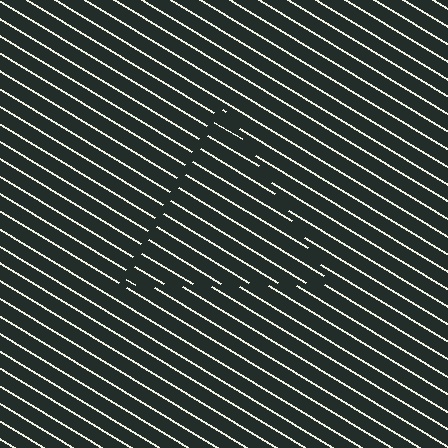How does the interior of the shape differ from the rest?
The interior of the shape contains the same grating, shifted by half a period — the contour is defined by the phase discontinuity where line-ends from the inner and outer gratings abut.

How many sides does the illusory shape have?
3 sides — the line-ends trace a triangle.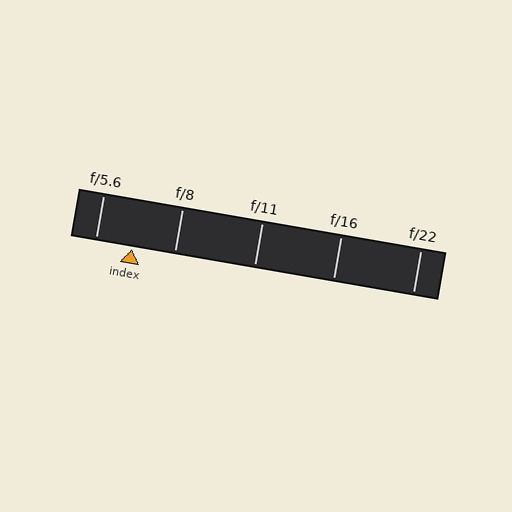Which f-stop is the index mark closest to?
The index mark is closest to f/5.6.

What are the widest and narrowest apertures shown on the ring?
The widest aperture shown is f/5.6 and the narrowest is f/22.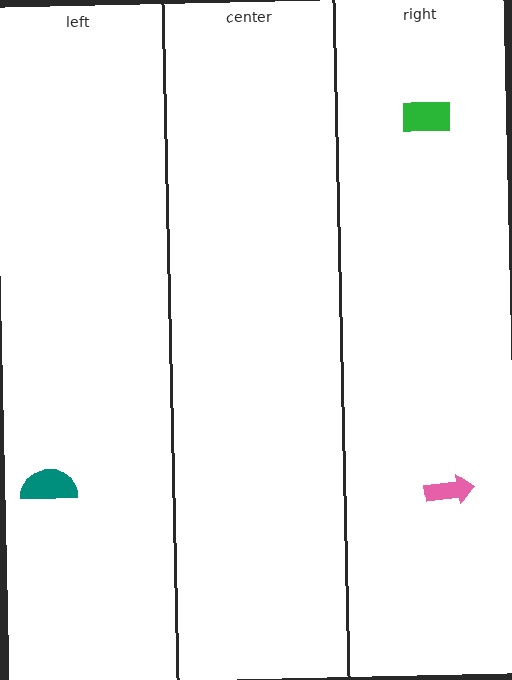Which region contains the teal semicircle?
The left region.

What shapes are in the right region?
The pink arrow, the green rectangle.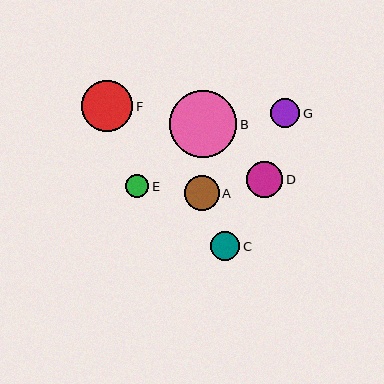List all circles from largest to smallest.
From largest to smallest: B, F, D, A, G, C, E.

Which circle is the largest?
Circle B is the largest with a size of approximately 67 pixels.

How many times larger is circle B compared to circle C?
Circle B is approximately 2.3 times the size of circle C.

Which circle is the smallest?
Circle E is the smallest with a size of approximately 23 pixels.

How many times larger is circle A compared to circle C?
Circle A is approximately 1.2 times the size of circle C.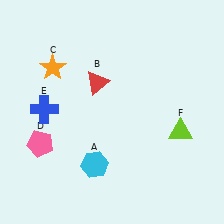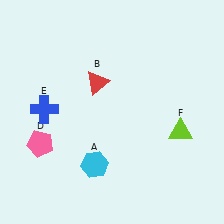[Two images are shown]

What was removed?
The orange star (C) was removed in Image 2.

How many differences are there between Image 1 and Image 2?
There is 1 difference between the two images.